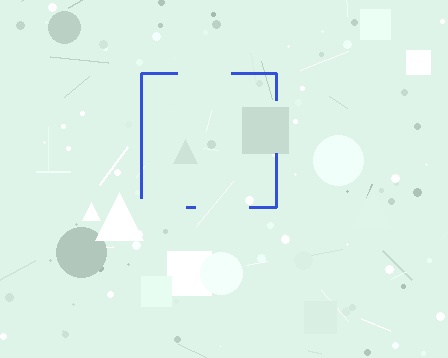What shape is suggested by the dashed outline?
The dashed outline suggests a square.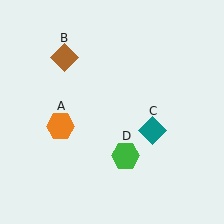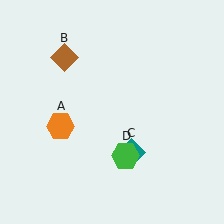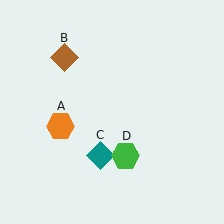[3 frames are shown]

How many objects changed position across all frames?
1 object changed position: teal diamond (object C).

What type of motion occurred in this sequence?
The teal diamond (object C) rotated clockwise around the center of the scene.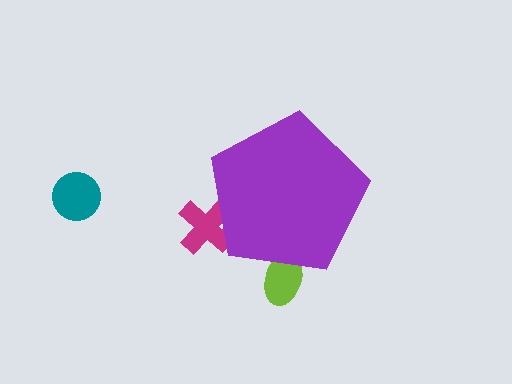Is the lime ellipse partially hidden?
Yes, the lime ellipse is partially hidden behind the purple pentagon.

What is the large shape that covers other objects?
A purple pentagon.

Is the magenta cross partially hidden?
Yes, the magenta cross is partially hidden behind the purple pentagon.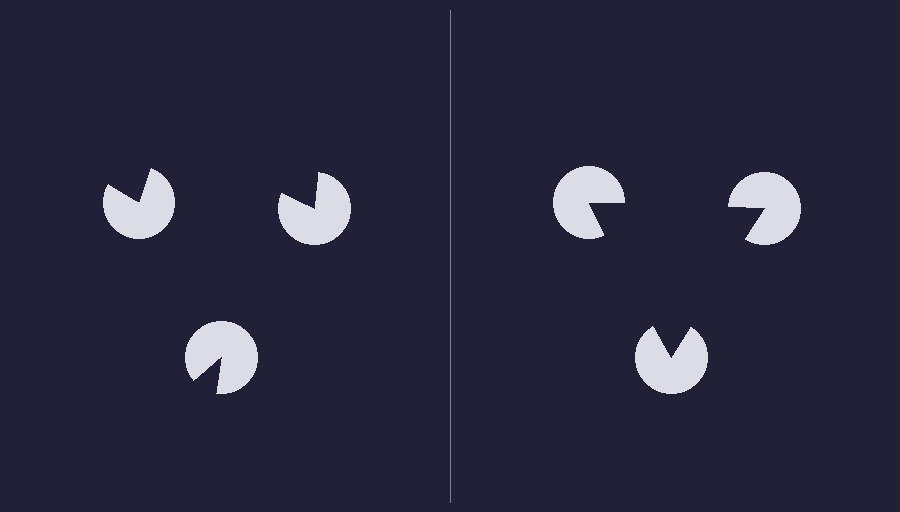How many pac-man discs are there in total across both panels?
6 — 3 on each side.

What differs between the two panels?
The pac-man discs are positioned identically on both sides; only the wedge orientations differ. On the right they align to a triangle; on the left they are misaligned.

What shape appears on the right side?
An illusory triangle.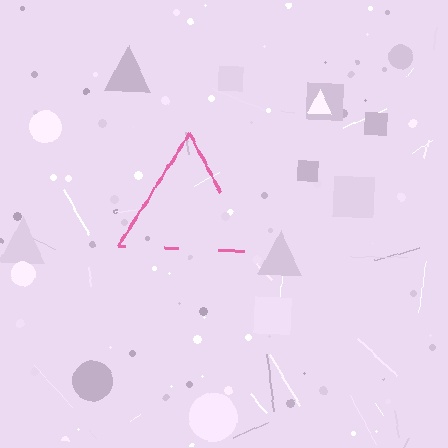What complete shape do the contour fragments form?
The contour fragments form a triangle.